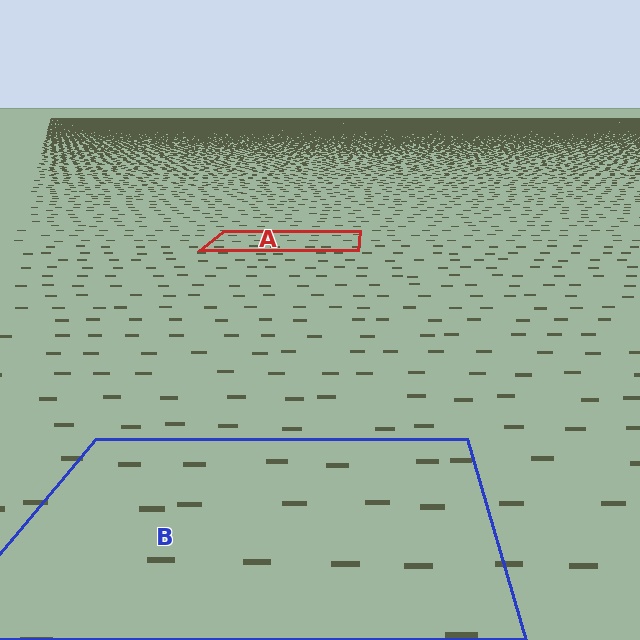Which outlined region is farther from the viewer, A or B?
Region A is farther from the viewer — the texture elements inside it appear smaller and more densely packed.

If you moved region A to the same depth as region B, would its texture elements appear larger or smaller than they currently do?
They would appear larger. At a closer depth, the same texture elements are projected at a bigger on-screen size.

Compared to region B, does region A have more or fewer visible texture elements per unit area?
Region A has more texture elements per unit area — they are packed more densely because it is farther away.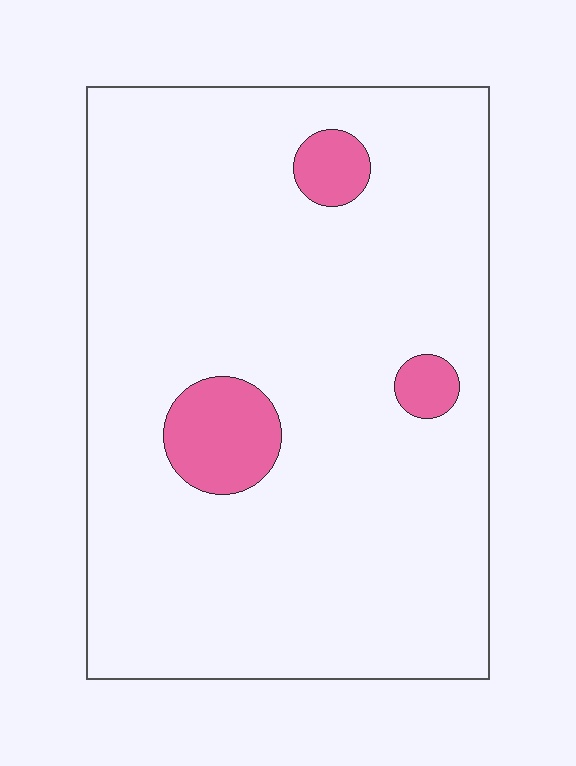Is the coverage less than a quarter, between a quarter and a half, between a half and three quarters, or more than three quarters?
Less than a quarter.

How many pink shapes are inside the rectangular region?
3.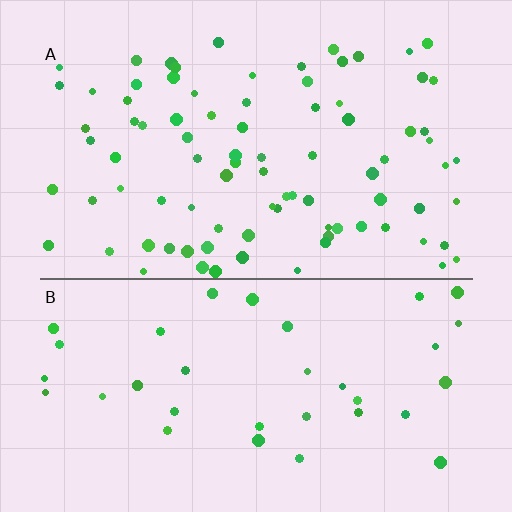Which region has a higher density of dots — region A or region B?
A (the top).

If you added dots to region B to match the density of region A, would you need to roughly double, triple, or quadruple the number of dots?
Approximately double.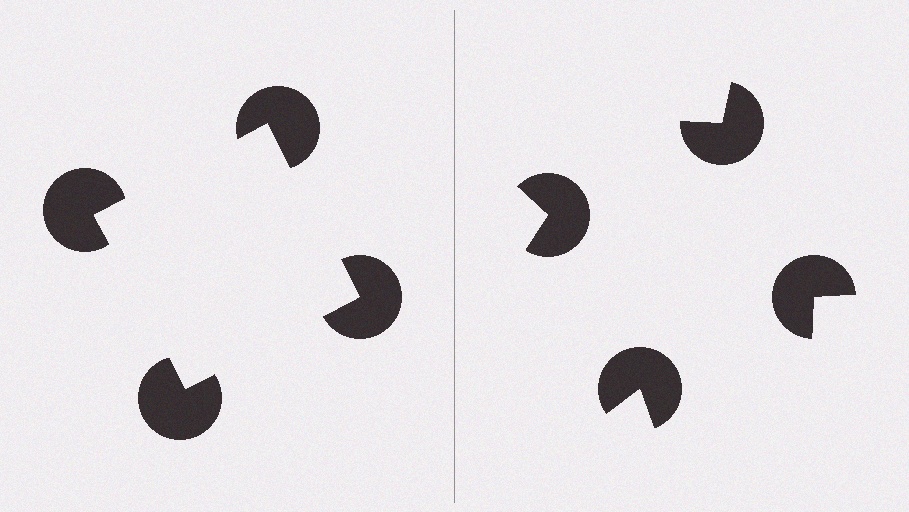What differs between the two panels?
The pac-man discs are positioned identically on both sides; only the wedge orientations differ. On the left they align to a square; on the right they are misaligned.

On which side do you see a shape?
An illusory square appears on the left side. On the right side the wedge cuts are rotated, so no coherent shape forms.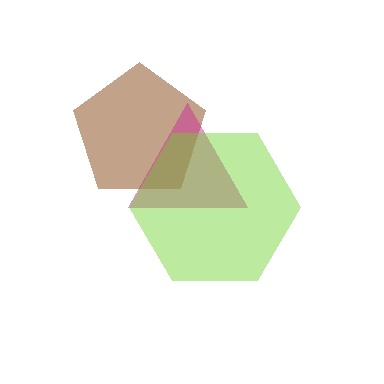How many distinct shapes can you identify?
There are 3 distinct shapes: a brown pentagon, a magenta triangle, a lime hexagon.